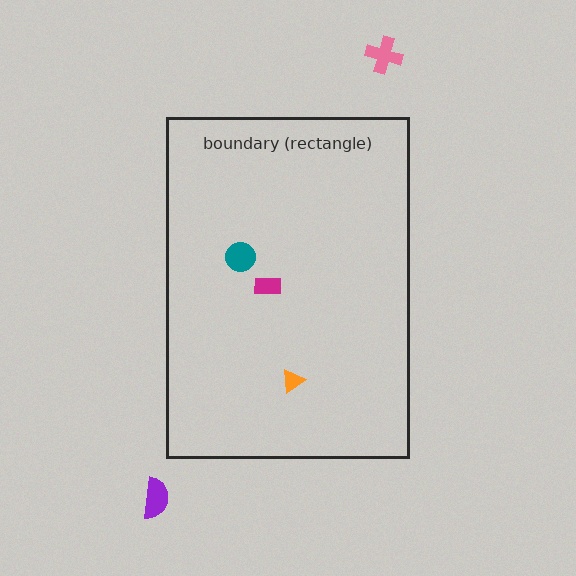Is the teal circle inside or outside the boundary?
Inside.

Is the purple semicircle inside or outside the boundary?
Outside.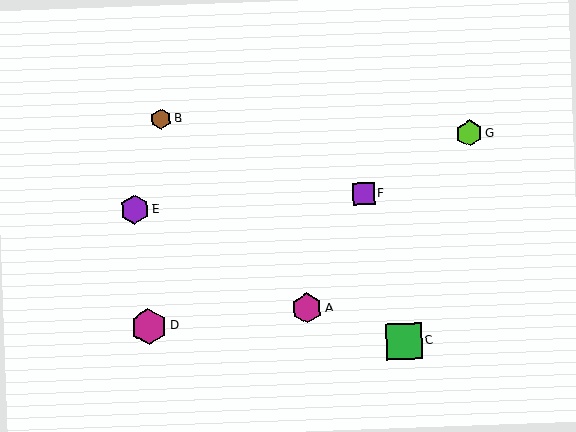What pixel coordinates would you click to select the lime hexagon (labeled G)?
Click at (469, 133) to select the lime hexagon G.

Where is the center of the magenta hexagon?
The center of the magenta hexagon is at (307, 308).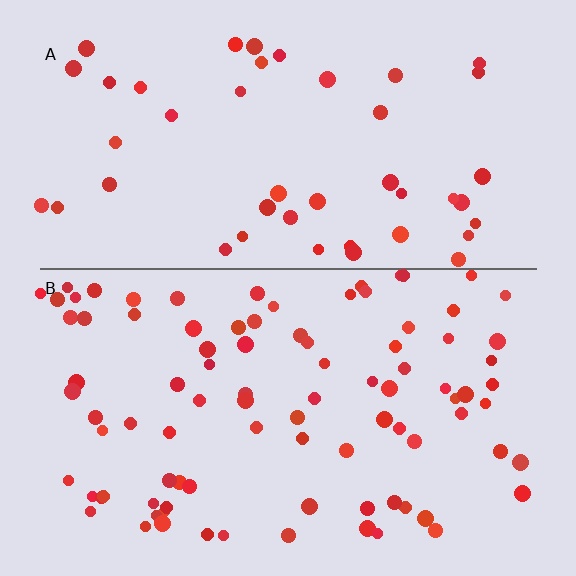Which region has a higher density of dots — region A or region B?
B (the bottom).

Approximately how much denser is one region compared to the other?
Approximately 2.1× — region B over region A.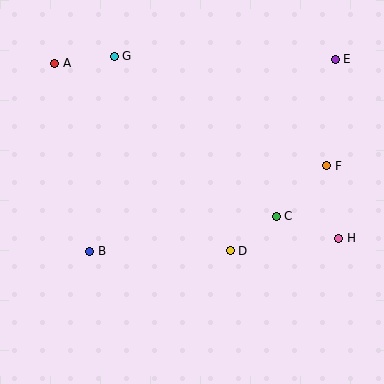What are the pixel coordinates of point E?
Point E is at (335, 59).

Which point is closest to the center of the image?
Point D at (230, 251) is closest to the center.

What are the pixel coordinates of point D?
Point D is at (230, 251).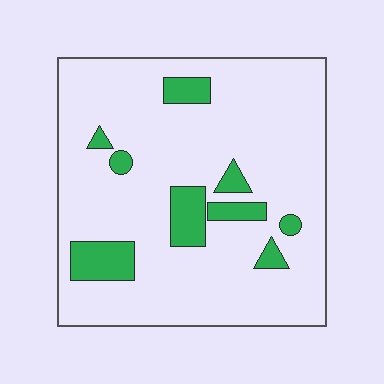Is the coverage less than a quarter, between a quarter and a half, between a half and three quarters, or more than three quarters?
Less than a quarter.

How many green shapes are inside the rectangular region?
9.